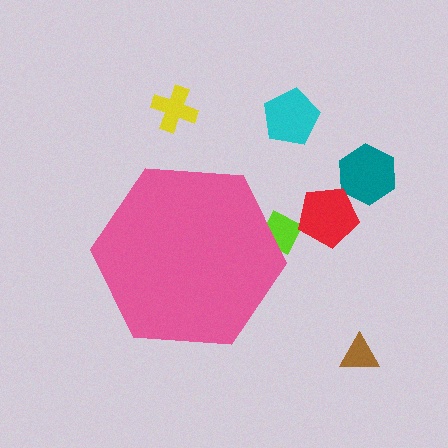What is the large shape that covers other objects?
A pink hexagon.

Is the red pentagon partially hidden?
No, the red pentagon is fully visible.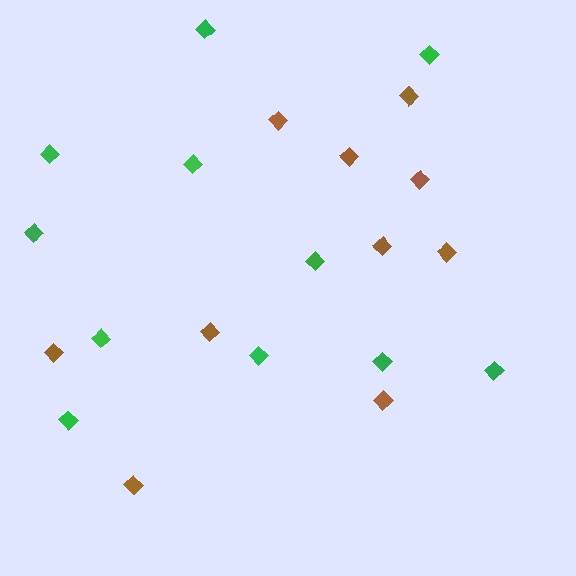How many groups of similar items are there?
There are 2 groups: one group of brown diamonds (10) and one group of green diamonds (11).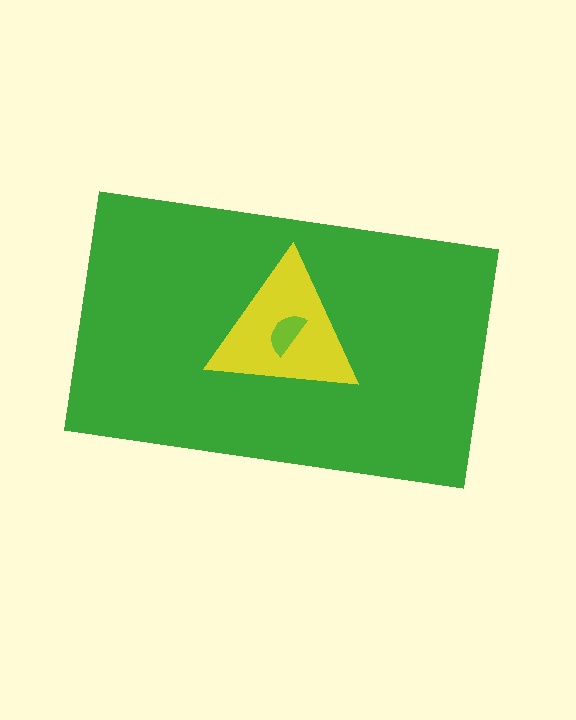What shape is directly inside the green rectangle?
The yellow triangle.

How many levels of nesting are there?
3.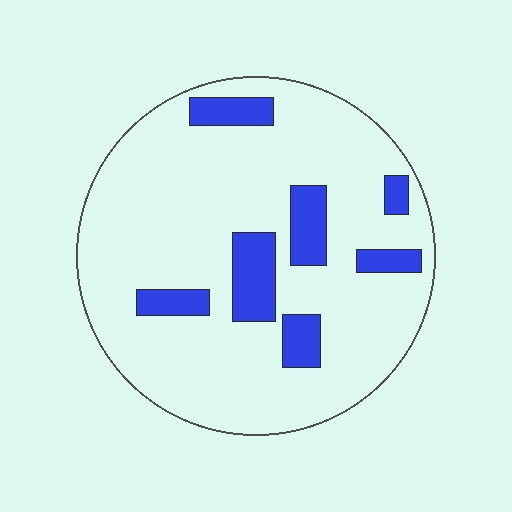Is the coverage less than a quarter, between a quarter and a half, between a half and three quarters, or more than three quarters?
Less than a quarter.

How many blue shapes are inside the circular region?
7.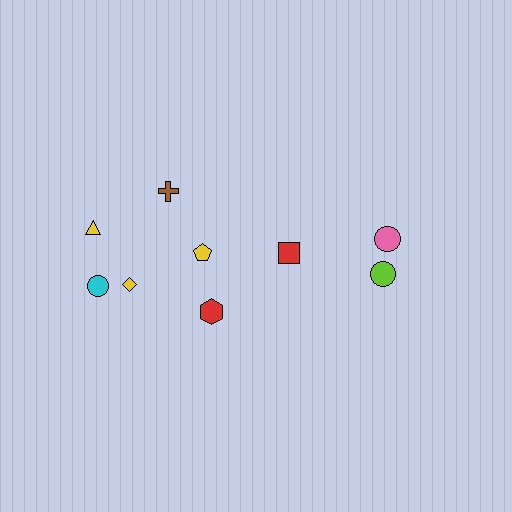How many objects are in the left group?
There are 6 objects.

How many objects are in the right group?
There are 3 objects.